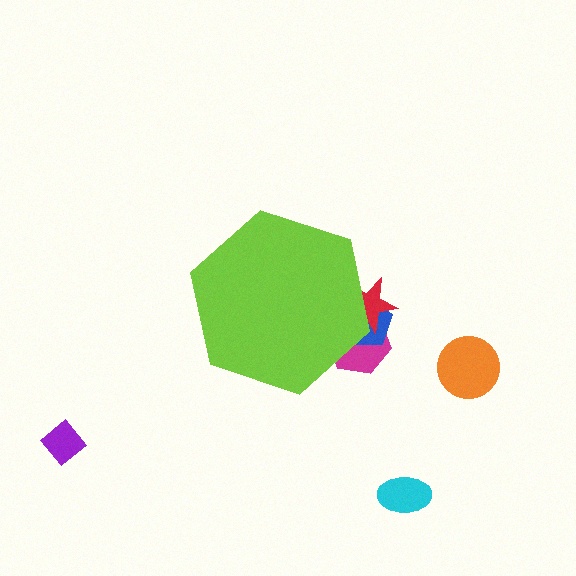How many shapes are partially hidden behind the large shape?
3 shapes are partially hidden.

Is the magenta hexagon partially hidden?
Yes, the magenta hexagon is partially hidden behind the lime hexagon.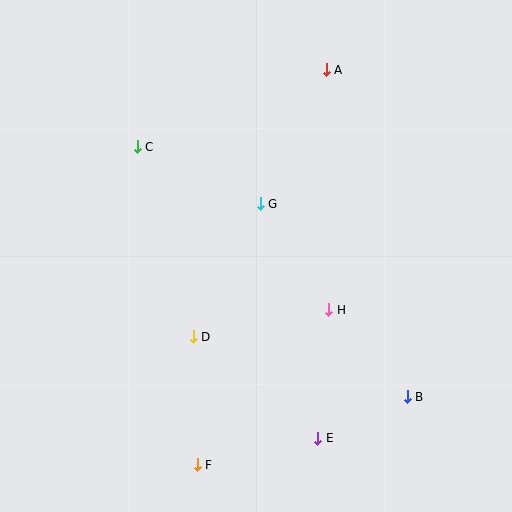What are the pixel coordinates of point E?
Point E is at (318, 438).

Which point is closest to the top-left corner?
Point C is closest to the top-left corner.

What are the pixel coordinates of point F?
Point F is at (197, 465).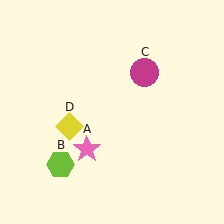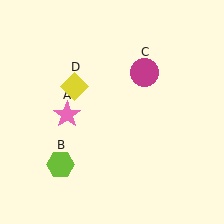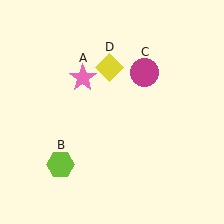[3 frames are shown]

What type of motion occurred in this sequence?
The pink star (object A), yellow diamond (object D) rotated clockwise around the center of the scene.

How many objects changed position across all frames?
2 objects changed position: pink star (object A), yellow diamond (object D).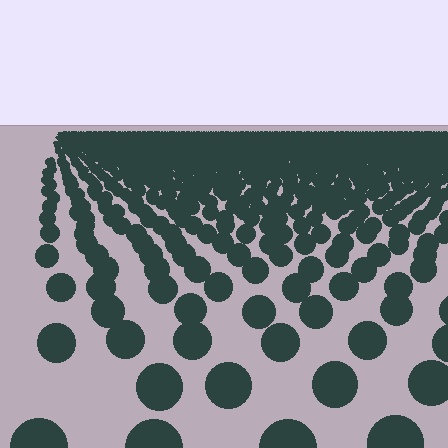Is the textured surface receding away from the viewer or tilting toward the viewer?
The surface is receding away from the viewer. Texture elements get smaller and denser toward the top.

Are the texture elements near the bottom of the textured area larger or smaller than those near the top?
Larger. Near the bottom, elements are closer to the viewer and appear at a bigger on-screen size.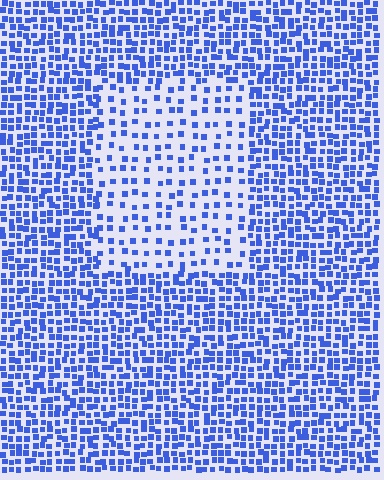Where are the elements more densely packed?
The elements are more densely packed outside the rectangle boundary.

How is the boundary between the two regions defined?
The boundary is defined by a change in element density (approximately 2.3x ratio). All elements are the same color, size, and shape.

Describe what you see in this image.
The image contains small blue elements arranged at two different densities. A rectangle-shaped region is visible where the elements are less densely packed than the surrounding area.